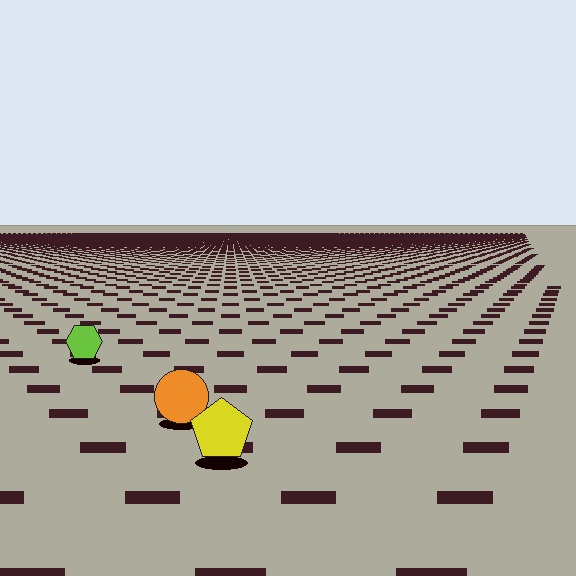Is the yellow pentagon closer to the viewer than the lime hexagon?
Yes. The yellow pentagon is closer — you can tell from the texture gradient: the ground texture is coarser near it.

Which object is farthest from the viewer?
The lime hexagon is farthest from the viewer. It appears smaller and the ground texture around it is denser.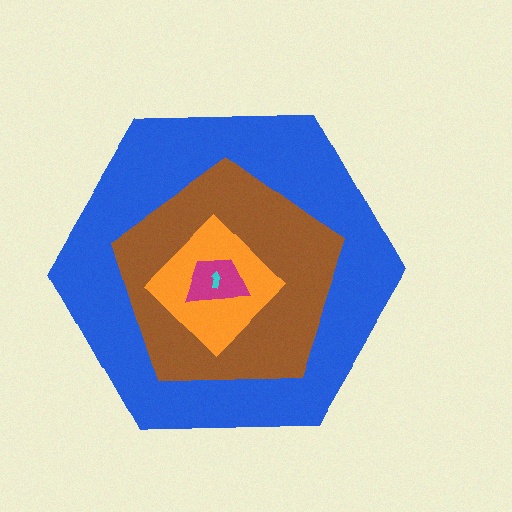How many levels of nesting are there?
5.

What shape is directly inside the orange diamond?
The magenta trapezoid.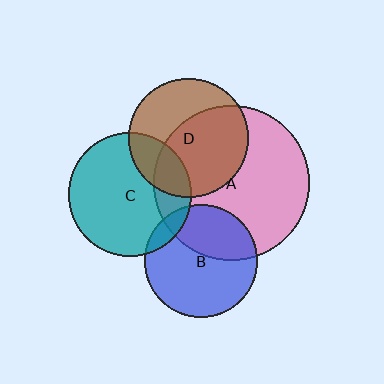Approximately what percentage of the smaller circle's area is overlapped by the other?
Approximately 20%.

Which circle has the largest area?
Circle A (pink).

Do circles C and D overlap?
Yes.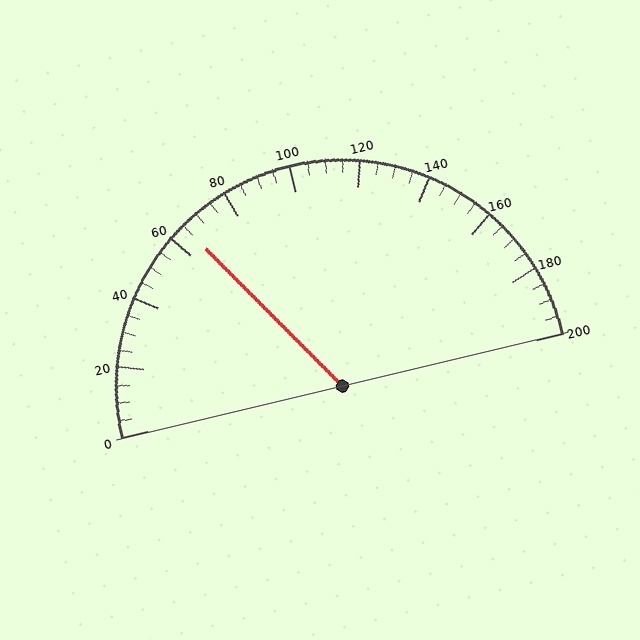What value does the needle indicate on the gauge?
The needle indicates approximately 65.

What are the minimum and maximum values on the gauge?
The gauge ranges from 0 to 200.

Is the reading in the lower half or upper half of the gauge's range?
The reading is in the lower half of the range (0 to 200).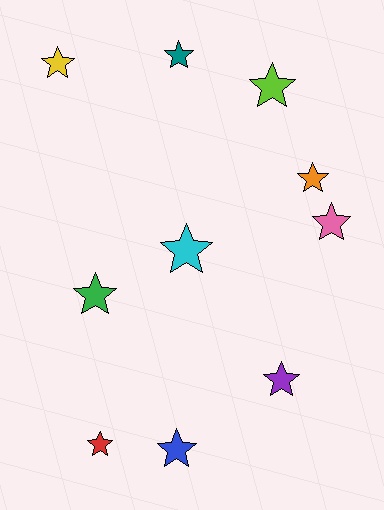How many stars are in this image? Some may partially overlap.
There are 10 stars.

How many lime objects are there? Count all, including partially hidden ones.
There is 1 lime object.